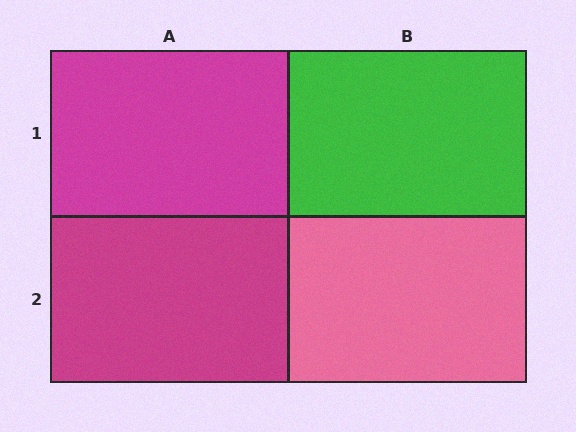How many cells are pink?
1 cell is pink.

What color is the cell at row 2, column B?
Pink.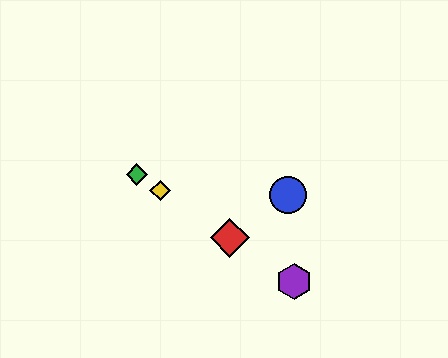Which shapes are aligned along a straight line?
The red diamond, the green diamond, the yellow diamond, the purple hexagon are aligned along a straight line.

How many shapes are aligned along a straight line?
4 shapes (the red diamond, the green diamond, the yellow diamond, the purple hexagon) are aligned along a straight line.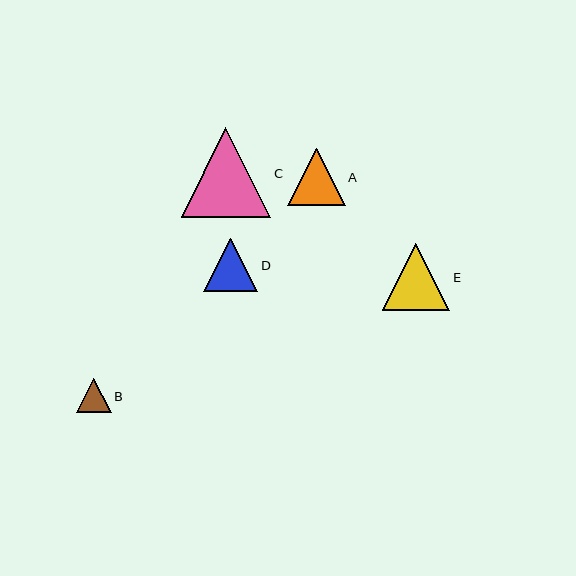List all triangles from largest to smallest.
From largest to smallest: C, E, A, D, B.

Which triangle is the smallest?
Triangle B is the smallest with a size of approximately 35 pixels.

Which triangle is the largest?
Triangle C is the largest with a size of approximately 89 pixels.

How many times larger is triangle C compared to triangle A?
Triangle C is approximately 1.6 times the size of triangle A.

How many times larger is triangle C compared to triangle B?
Triangle C is approximately 2.6 times the size of triangle B.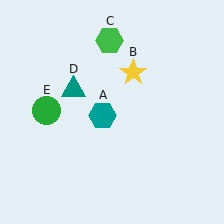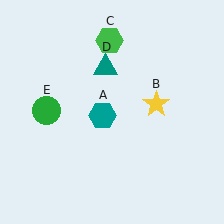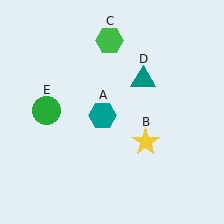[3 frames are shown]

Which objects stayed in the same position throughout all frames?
Teal hexagon (object A) and green hexagon (object C) and green circle (object E) remained stationary.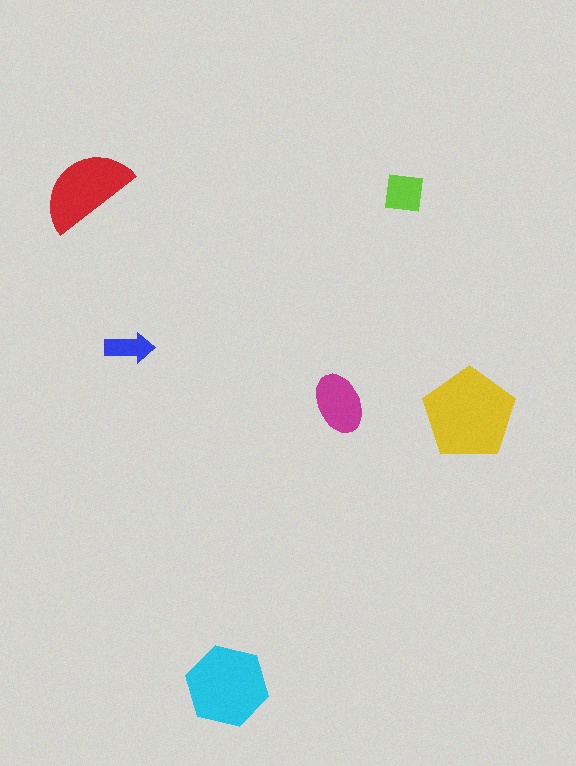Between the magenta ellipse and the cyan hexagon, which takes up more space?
The cyan hexagon.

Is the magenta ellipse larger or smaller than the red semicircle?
Smaller.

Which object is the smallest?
The blue arrow.